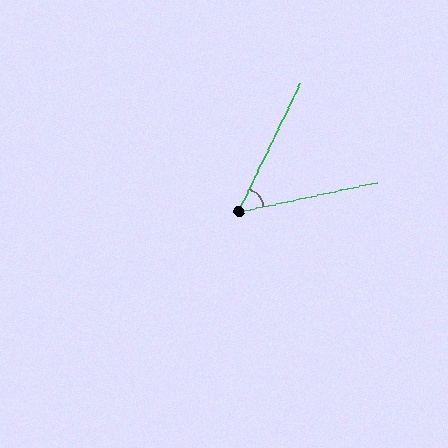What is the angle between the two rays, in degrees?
Approximately 52 degrees.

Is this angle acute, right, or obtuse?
It is acute.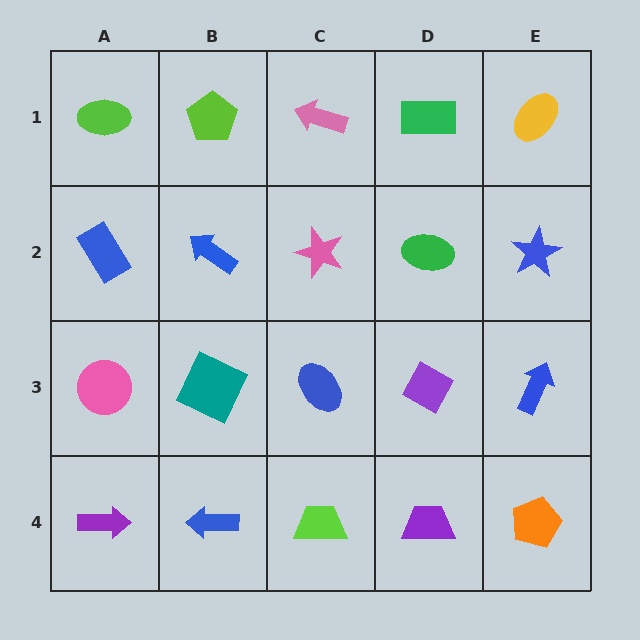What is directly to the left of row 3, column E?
A purple diamond.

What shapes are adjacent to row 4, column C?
A blue ellipse (row 3, column C), a blue arrow (row 4, column B), a purple trapezoid (row 4, column D).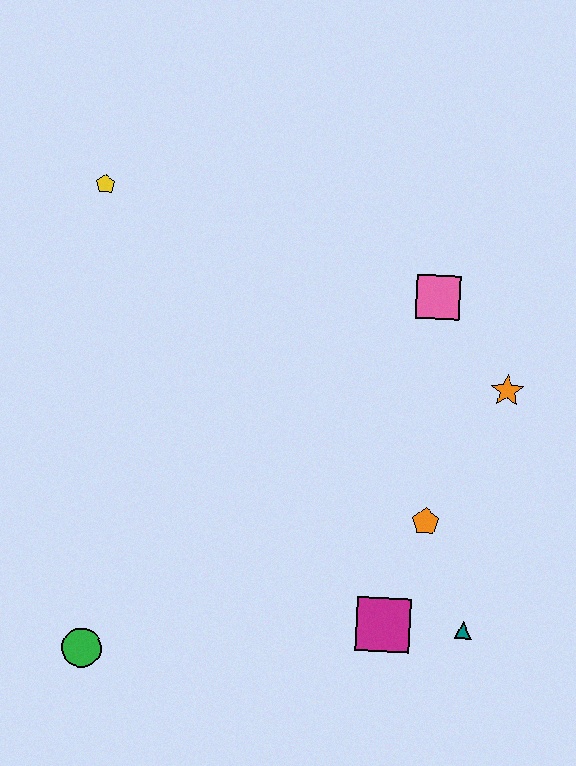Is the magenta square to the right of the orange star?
No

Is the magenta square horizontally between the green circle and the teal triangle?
Yes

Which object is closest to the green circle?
The magenta square is closest to the green circle.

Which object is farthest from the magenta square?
The yellow pentagon is farthest from the magenta square.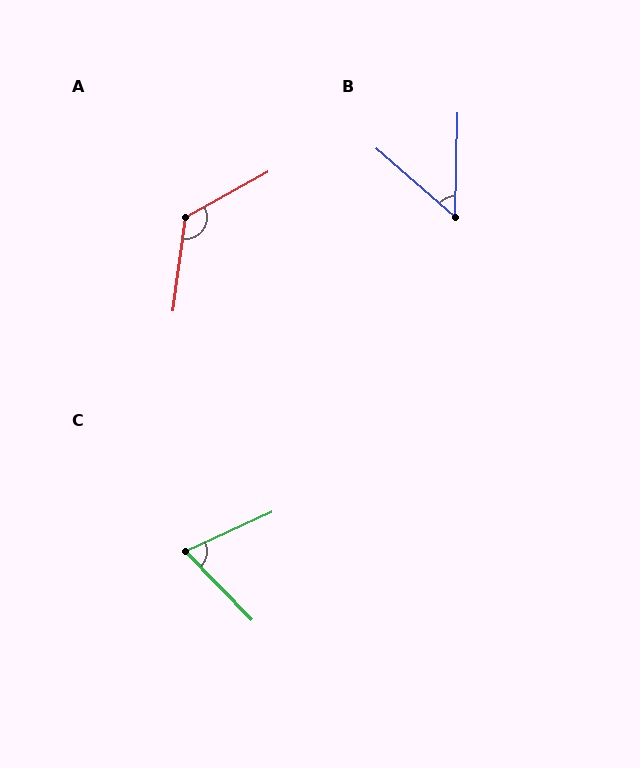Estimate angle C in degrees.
Approximately 70 degrees.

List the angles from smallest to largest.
B (50°), C (70°), A (127°).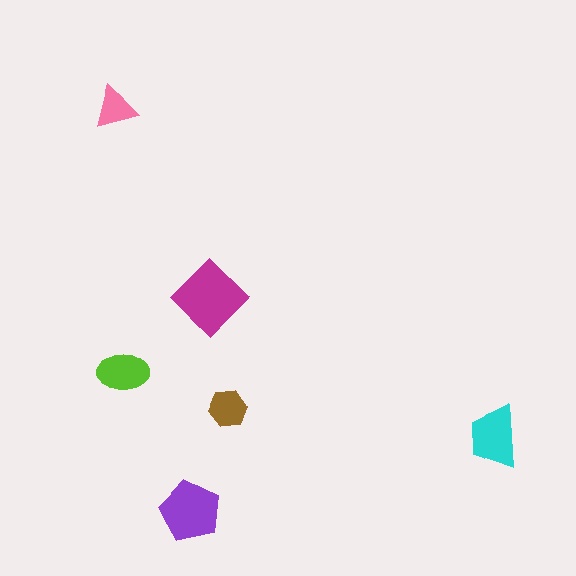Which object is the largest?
The magenta diamond.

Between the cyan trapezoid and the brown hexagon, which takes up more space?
The cyan trapezoid.